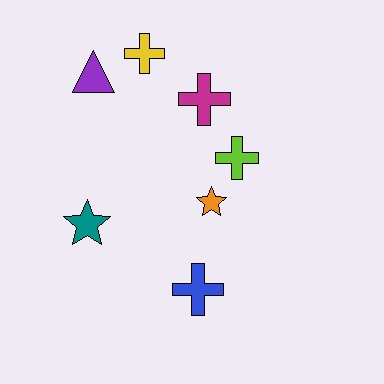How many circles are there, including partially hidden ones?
There are no circles.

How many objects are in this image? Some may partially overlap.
There are 7 objects.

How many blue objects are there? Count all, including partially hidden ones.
There is 1 blue object.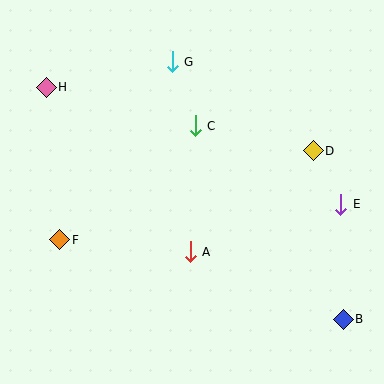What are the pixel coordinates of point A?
Point A is at (190, 252).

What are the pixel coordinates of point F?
Point F is at (60, 240).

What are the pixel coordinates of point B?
Point B is at (343, 319).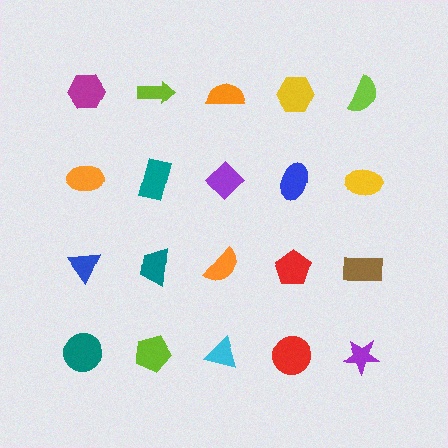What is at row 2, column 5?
A yellow ellipse.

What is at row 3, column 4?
A red pentagon.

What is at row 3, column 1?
A blue triangle.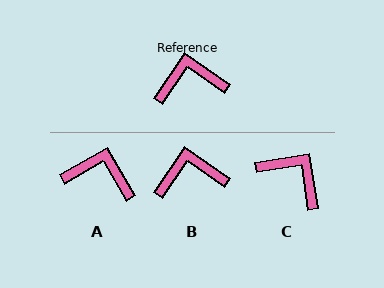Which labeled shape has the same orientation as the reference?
B.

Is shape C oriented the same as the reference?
No, it is off by about 46 degrees.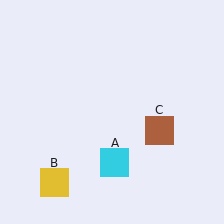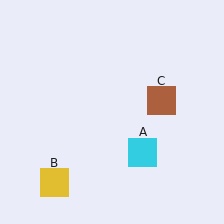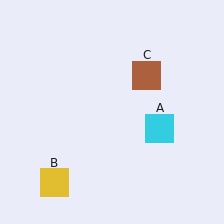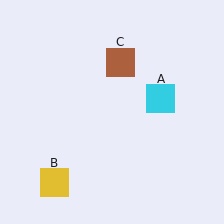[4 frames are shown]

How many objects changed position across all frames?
2 objects changed position: cyan square (object A), brown square (object C).